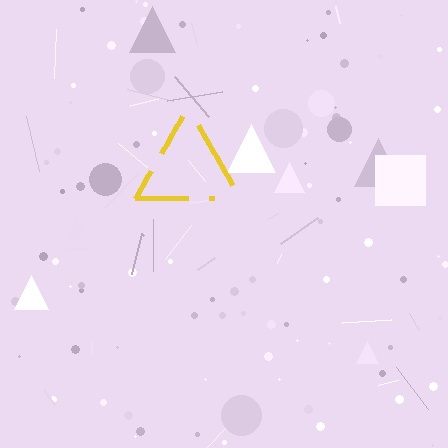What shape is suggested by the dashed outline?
The dashed outline suggests a triangle.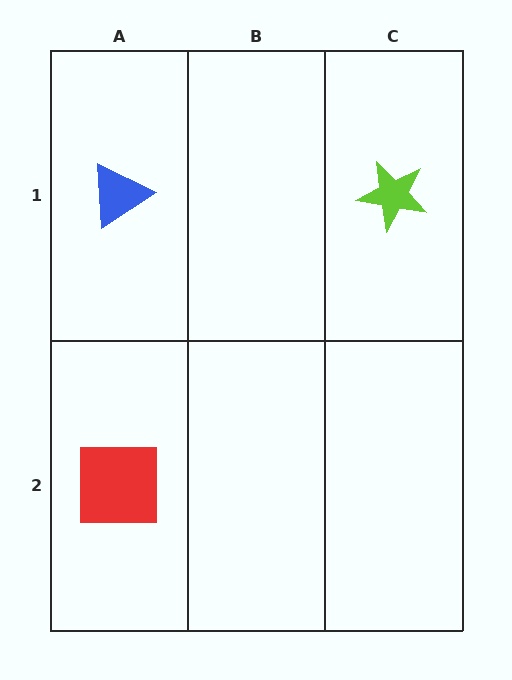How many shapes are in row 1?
2 shapes.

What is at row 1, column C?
A lime star.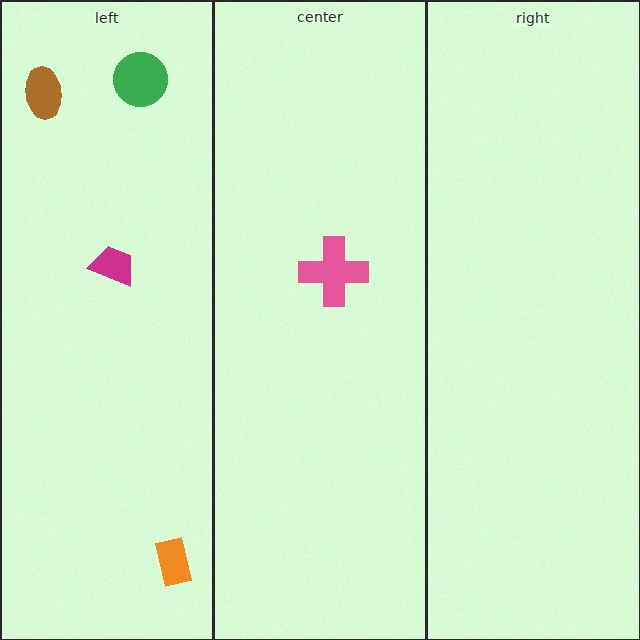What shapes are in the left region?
The orange rectangle, the brown ellipse, the magenta trapezoid, the green circle.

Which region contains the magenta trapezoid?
The left region.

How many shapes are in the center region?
1.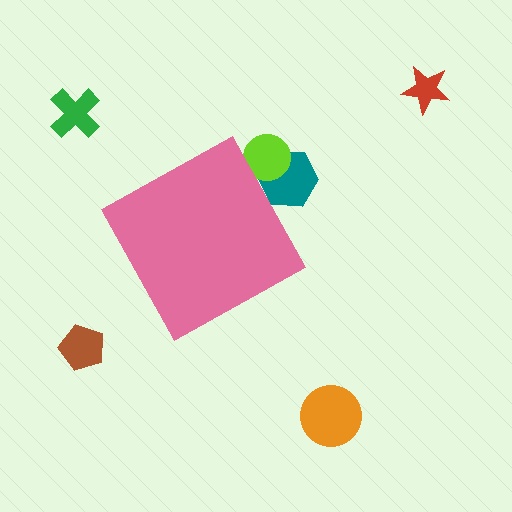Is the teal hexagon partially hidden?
Yes, the teal hexagon is partially hidden behind the pink diamond.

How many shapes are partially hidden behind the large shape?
2 shapes are partially hidden.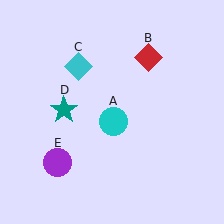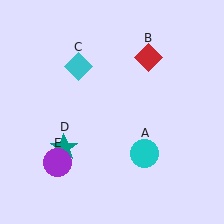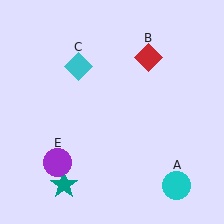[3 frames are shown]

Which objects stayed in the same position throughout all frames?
Red diamond (object B) and cyan diamond (object C) and purple circle (object E) remained stationary.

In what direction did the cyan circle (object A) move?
The cyan circle (object A) moved down and to the right.